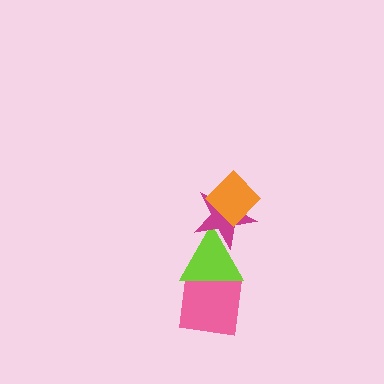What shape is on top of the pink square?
The lime triangle is on top of the pink square.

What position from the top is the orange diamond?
The orange diamond is 1st from the top.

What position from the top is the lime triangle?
The lime triangle is 3rd from the top.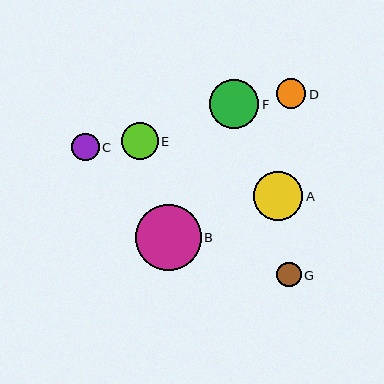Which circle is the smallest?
Circle G is the smallest with a size of approximately 24 pixels.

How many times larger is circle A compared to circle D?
Circle A is approximately 1.6 times the size of circle D.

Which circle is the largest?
Circle B is the largest with a size of approximately 66 pixels.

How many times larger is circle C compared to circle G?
Circle C is approximately 1.1 times the size of circle G.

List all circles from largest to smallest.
From largest to smallest: B, F, A, E, D, C, G.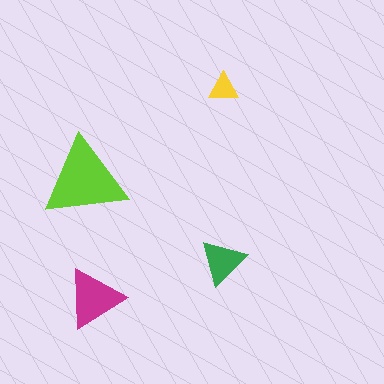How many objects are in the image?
There are 4 objects in the image.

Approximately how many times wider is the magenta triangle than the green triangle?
About 1.5 times wider.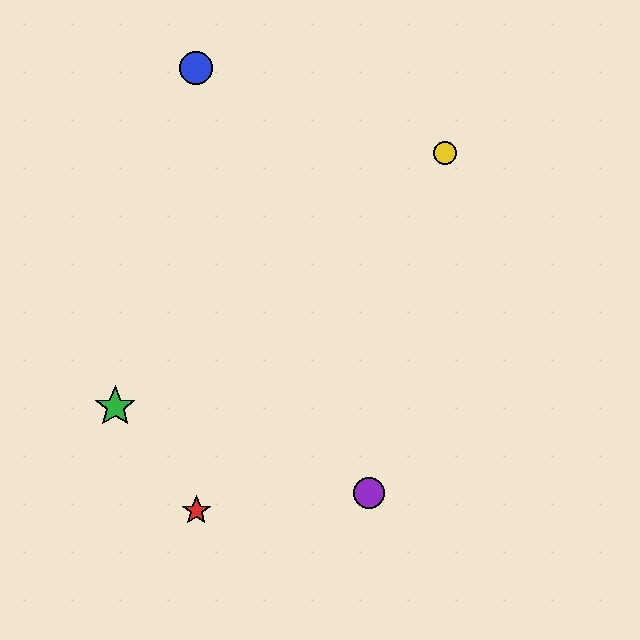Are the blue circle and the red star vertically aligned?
Yes, both are at x≈196.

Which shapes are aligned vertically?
The red star, the blue circle are aligned vertically.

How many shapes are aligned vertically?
2 shapes (the red star, the blue circle) are aligned vertically.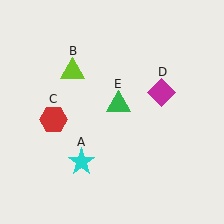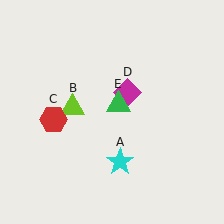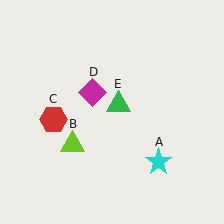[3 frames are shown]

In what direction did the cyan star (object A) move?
The cyan star (object A) moved right.